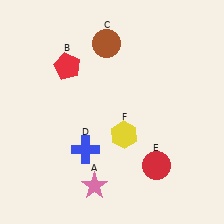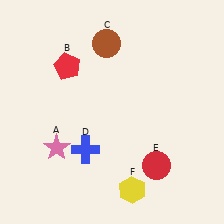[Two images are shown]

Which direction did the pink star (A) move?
The pink star (A) moved up.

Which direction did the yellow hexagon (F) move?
The yellow hexagon (F) moved down.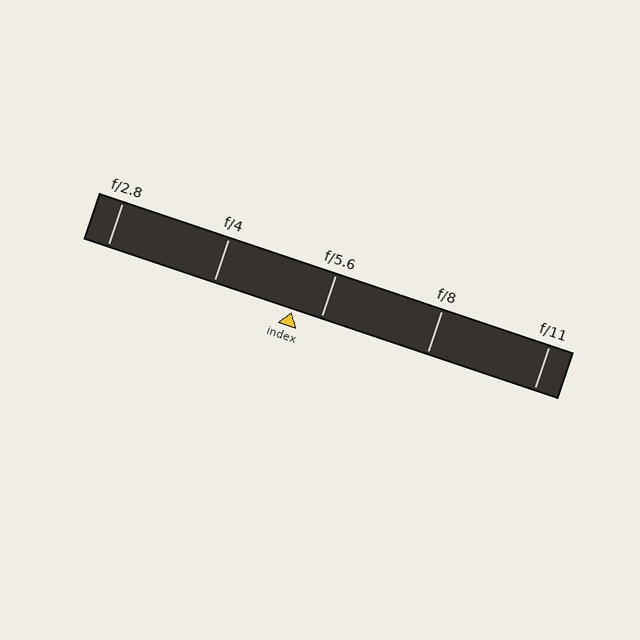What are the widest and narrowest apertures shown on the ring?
The widest aperture shown is f/2.8 and the narrowest is f/11.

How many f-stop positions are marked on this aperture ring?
There are 5 f-stop positions marked.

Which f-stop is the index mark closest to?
The index mark is closest to f/5.6.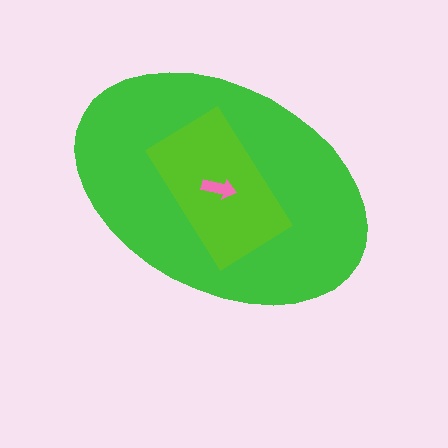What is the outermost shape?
The green ellipse.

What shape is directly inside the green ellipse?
The lime rectangle.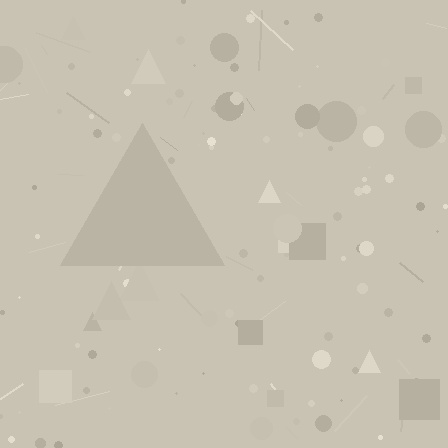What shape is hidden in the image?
A triangle is hidden in the image.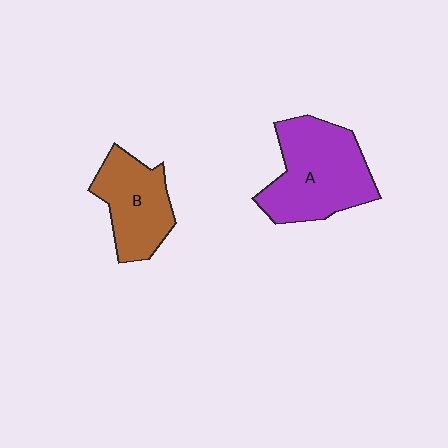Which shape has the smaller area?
Shape B (brown).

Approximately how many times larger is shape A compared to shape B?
Approximately 1.4 times.